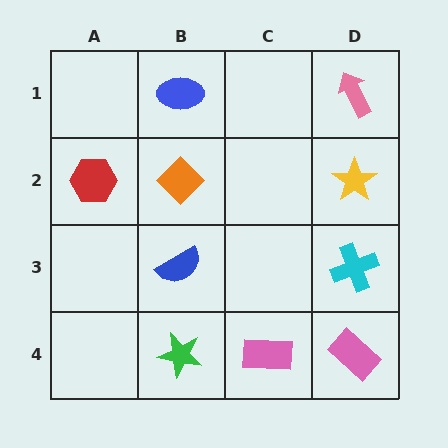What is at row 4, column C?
A pink rectangle.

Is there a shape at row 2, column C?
No, that cell is empty.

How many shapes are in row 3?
2 shapes.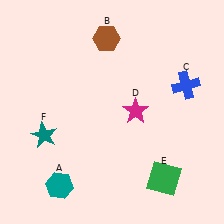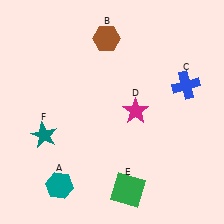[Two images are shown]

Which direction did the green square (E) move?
The green square (E) moved left.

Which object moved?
The green square (E) moved left.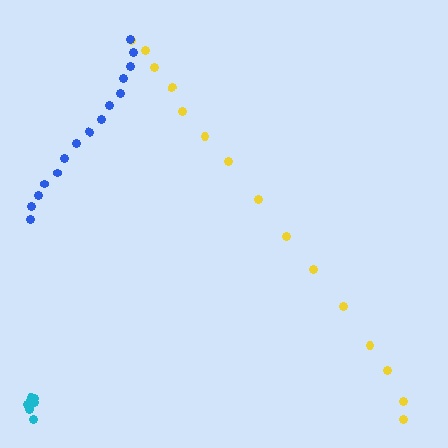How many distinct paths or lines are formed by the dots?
There are 3 distinct paths.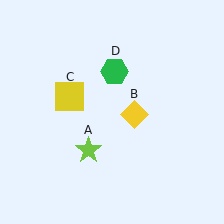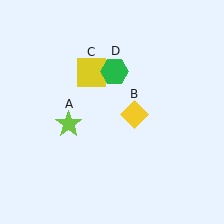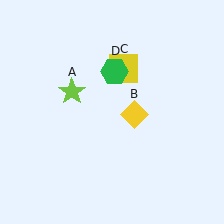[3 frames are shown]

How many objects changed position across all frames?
2 objects changed position: lime star (object A), yellow square (object C).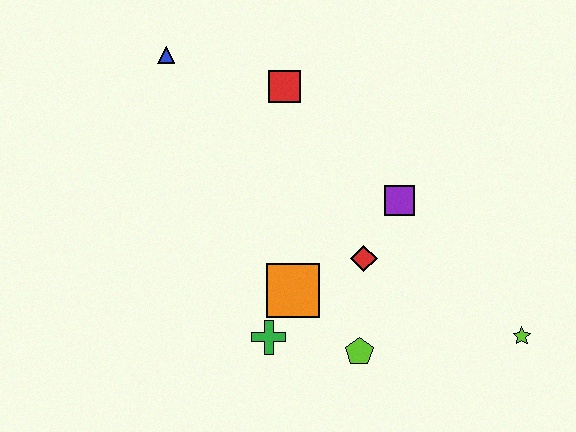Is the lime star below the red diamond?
Yes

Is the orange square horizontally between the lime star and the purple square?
No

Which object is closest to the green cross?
The orange square is closest to the green cross.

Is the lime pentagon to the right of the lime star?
No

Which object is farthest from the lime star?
The blue triangle is farthest from the lime star.